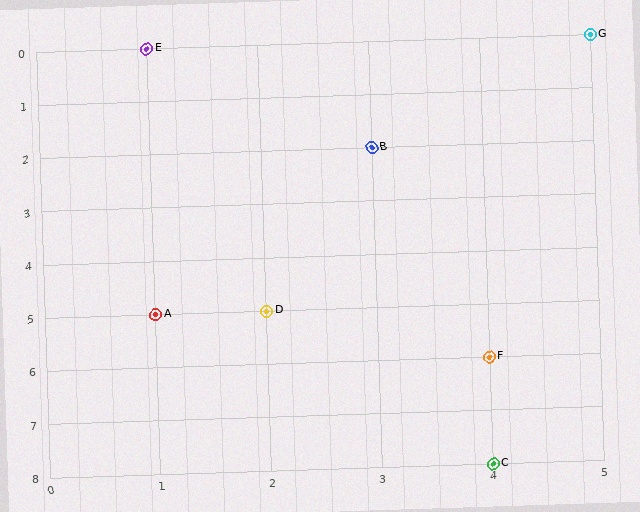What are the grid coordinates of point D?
Point D is at grid coordinates (2, 5).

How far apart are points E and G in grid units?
Points E and G are 4 columns apart.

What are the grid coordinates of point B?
Point B is at grid coordinates (3, 2).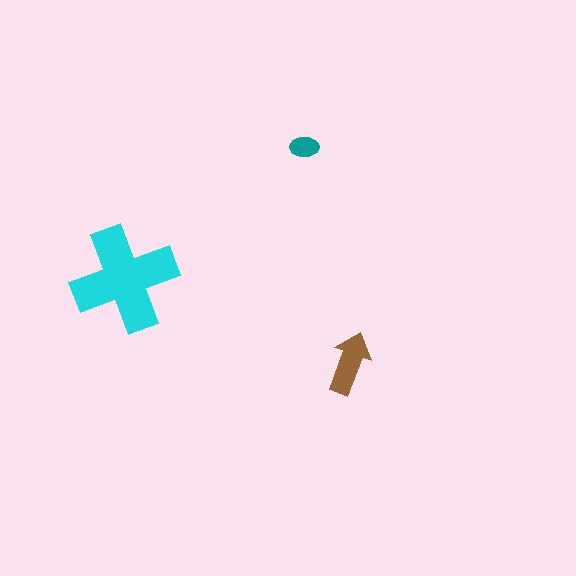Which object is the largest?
The cyan cross.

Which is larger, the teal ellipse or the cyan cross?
The cyan cross.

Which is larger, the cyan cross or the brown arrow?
The cyan cross.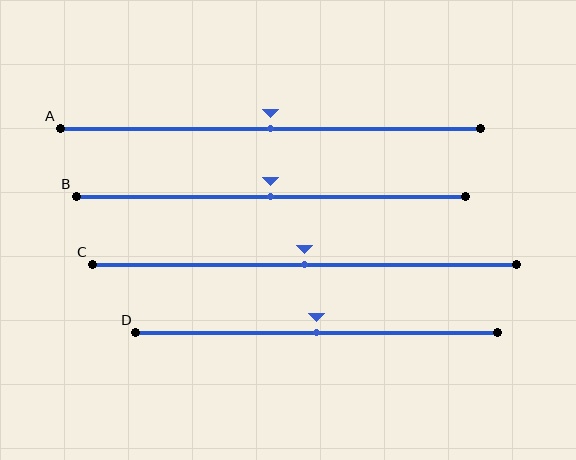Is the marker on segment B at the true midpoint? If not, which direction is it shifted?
Yes, the marker on segment B is at the true midpoint.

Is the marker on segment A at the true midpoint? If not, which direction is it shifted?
Yes, the marker on segment A is at the true midpoint.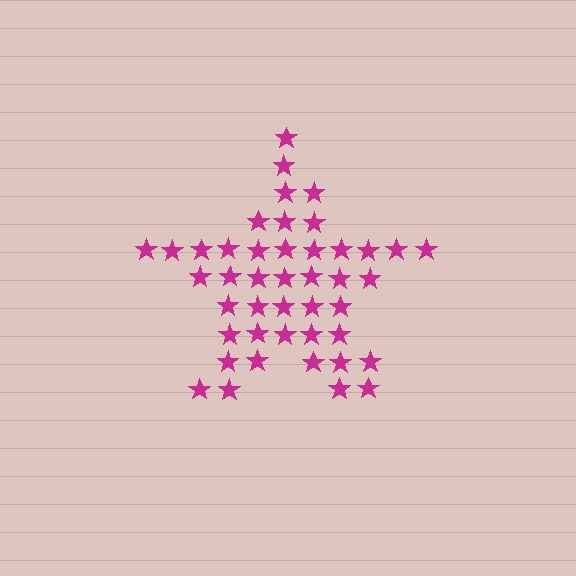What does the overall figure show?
The overall figure shows a star.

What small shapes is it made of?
It is made of small stars.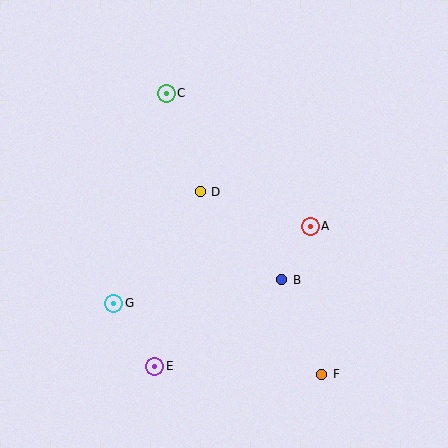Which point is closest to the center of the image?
Point D at (200, 192) is closest to the center.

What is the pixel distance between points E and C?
The distance between E and C is 273 pixels.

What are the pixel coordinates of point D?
Point D is at (200, 192).